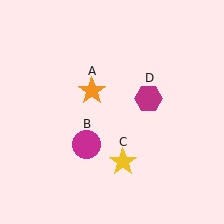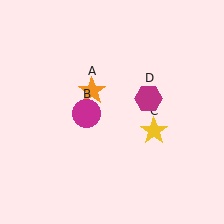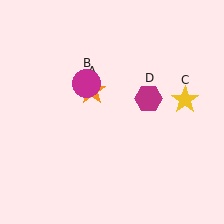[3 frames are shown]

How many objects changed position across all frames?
2 objects changed position: magenta circle (object B), yellow star (object C).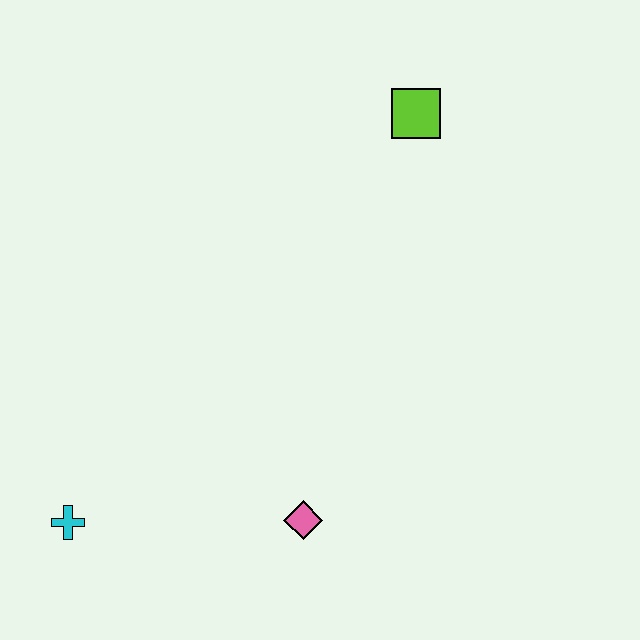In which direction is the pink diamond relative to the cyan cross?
The pink diamond is to the right of the cyan cross.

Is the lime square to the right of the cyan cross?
Yes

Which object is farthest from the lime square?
The cyan cross is farthest from the lime square.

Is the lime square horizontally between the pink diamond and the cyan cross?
No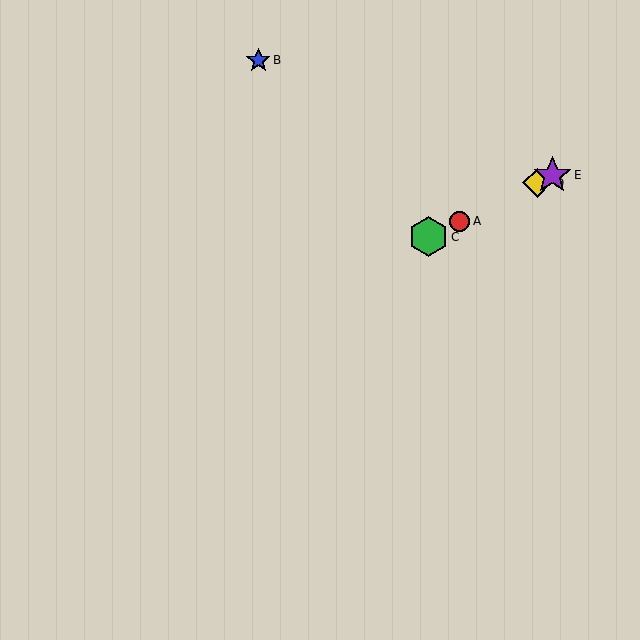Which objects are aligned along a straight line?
Objects A, C, D, E are aligned along a straight line.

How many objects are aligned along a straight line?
4 objects (A, C, D, E) are aligned along a straight line.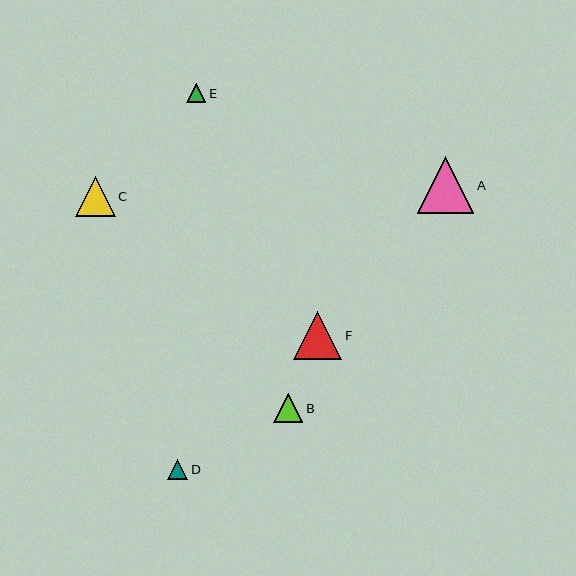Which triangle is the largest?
Triangle A is the largest with a size of approximately 56 pixels.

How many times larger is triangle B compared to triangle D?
Triangle B is approximately 1.5 times the size of triangle D.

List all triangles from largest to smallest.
From largest to smallest: A, F, C, B, D, E.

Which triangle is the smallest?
Triangle E is the smallest with a size of approximately 19 pixels.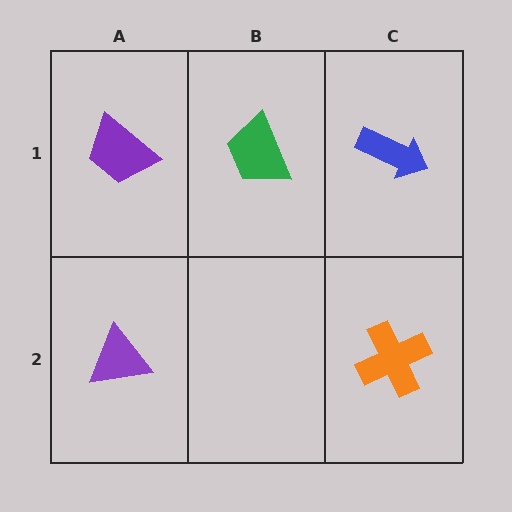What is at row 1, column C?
A blue arrow.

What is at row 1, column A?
A purple trapezoid.